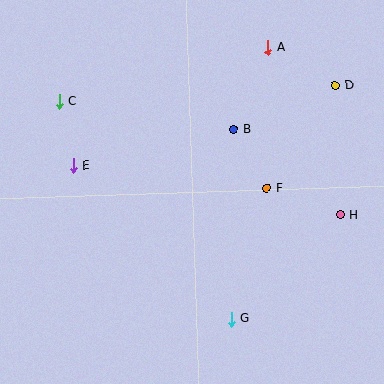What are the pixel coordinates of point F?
Point F is at (266, 189).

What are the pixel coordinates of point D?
Point D is at (335, 85).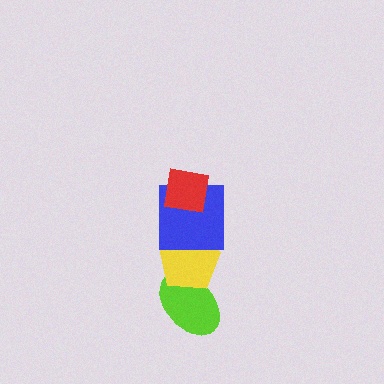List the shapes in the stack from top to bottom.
From top to bottom: the red square, the blue square, the yellow pentagon, the lime ellipse.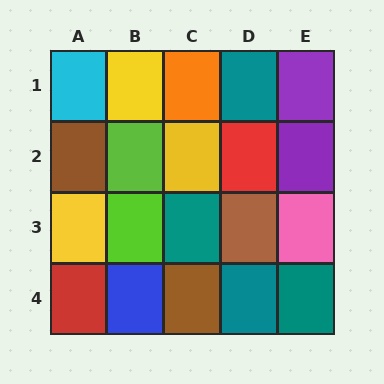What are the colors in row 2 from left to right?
Brown, lime, yellow, red, purple.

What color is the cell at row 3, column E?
Pink.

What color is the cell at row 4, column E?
Teal.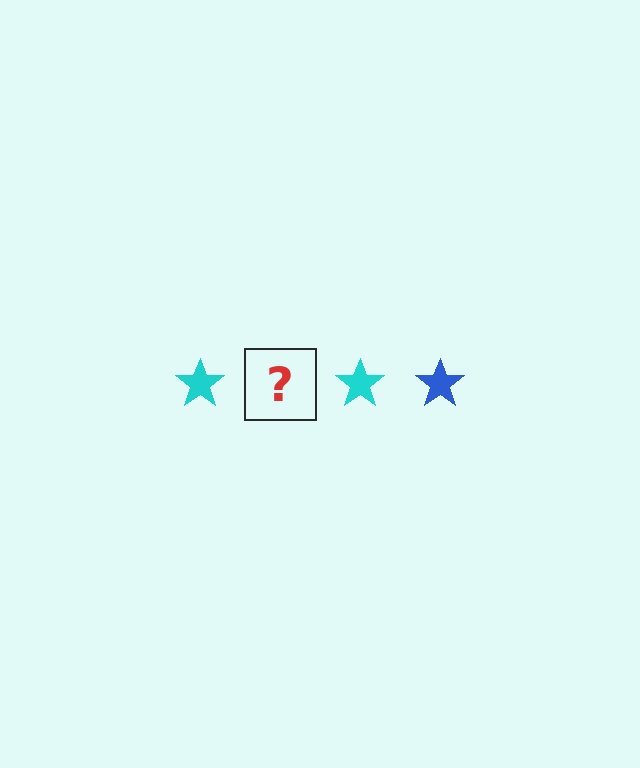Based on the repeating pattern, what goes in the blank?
The blank should be a blue star.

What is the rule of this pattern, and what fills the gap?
The rule is that the pattern cycles through cyan, blue stars. The gap should be filled with a blue star.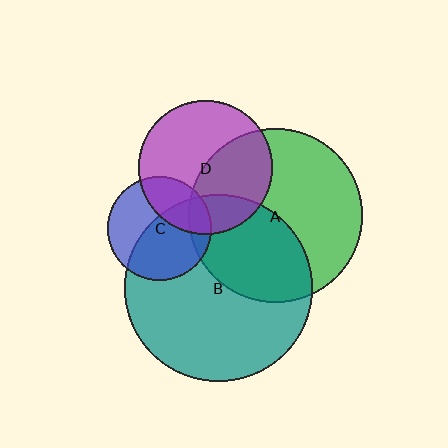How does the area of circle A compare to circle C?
Approximately 2.8 times.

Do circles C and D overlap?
Yes.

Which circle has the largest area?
Circle B (teal).